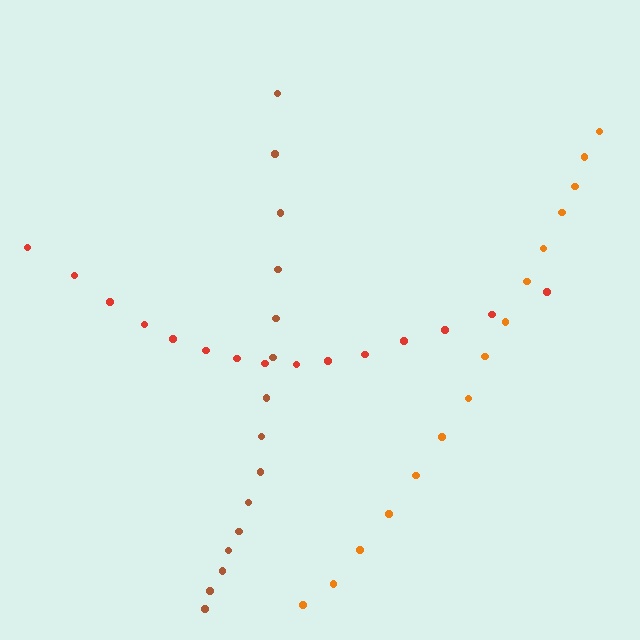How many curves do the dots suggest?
There are 3 distinct paths.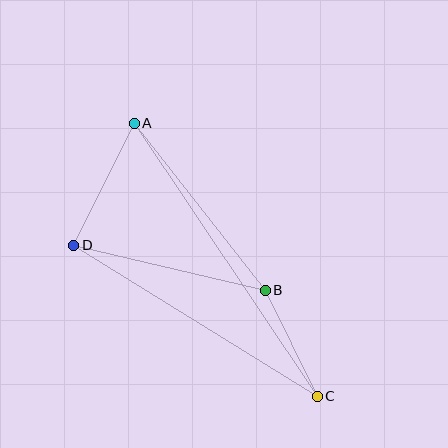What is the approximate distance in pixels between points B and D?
The distance between B and D is approximately 197 pixels.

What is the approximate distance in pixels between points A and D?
The distance between A and D is approximately 136 pixels.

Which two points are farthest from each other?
Points A and C are farthest from each other.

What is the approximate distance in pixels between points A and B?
The distance between A and B is approximately 212 pixels.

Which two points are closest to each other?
Points B and C are closest to each other.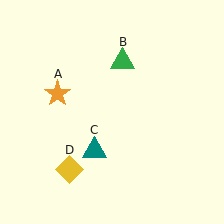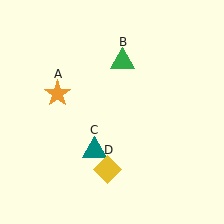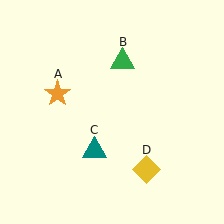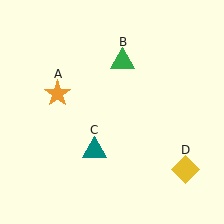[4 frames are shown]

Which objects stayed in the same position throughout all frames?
Orange star (object A) and green triangle (object B) and teal triangle (object C) remained stationary.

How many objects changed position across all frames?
1 object changed position: yellow diamond (object D).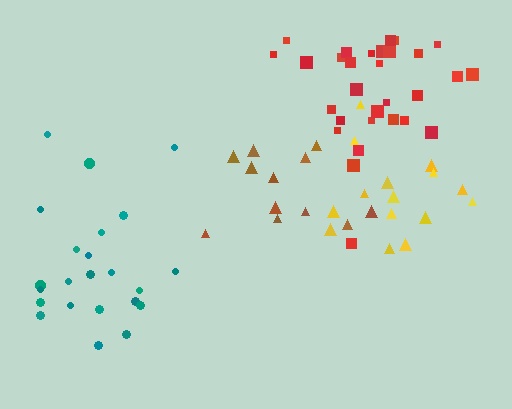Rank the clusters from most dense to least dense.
red, yellow, brown, teal.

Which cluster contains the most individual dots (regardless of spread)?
Red (30).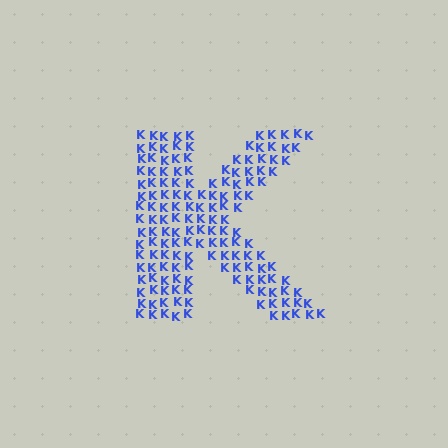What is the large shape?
The large shape is the letter K.